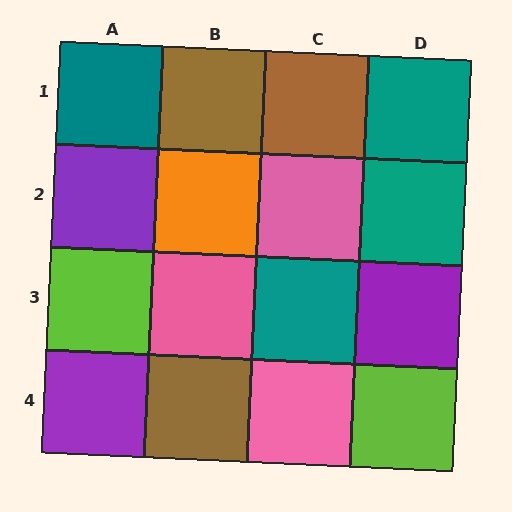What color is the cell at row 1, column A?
Teal.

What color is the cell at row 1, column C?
Brown.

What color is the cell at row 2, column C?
Pink.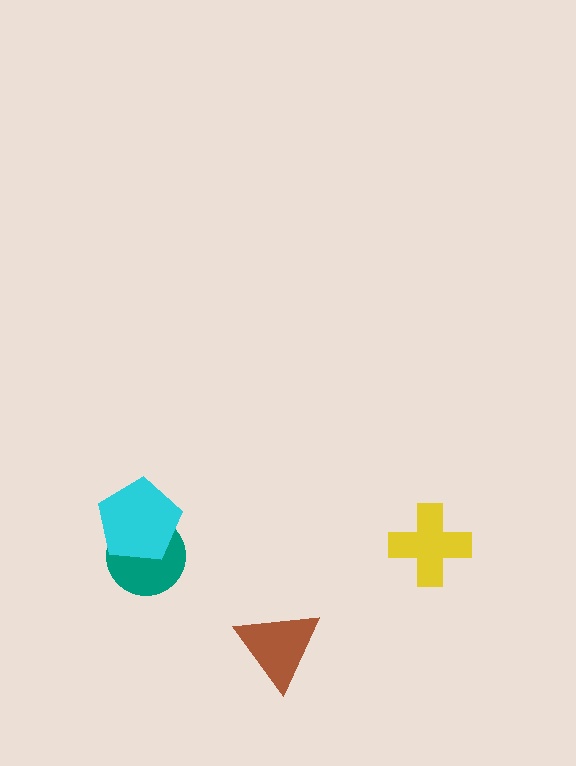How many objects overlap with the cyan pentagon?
1 object overlaps with the cyan pentagon.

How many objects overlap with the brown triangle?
0 objects overlap with the brown triangle.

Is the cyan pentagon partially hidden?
No, no other shape covers it.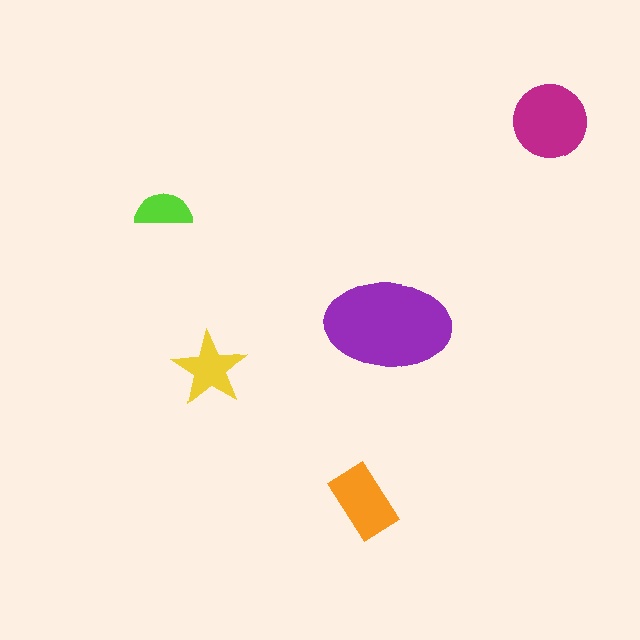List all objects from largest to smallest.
The purple ellipse, the magenta circle, the orange rectangle, the yellow star, the lime semicircle.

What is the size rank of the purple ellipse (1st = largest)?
1st.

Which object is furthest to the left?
The lime semicircle is leftmost.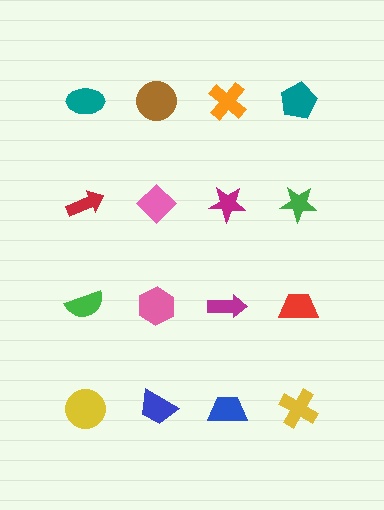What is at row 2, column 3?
A magenta star.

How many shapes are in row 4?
4 shapes.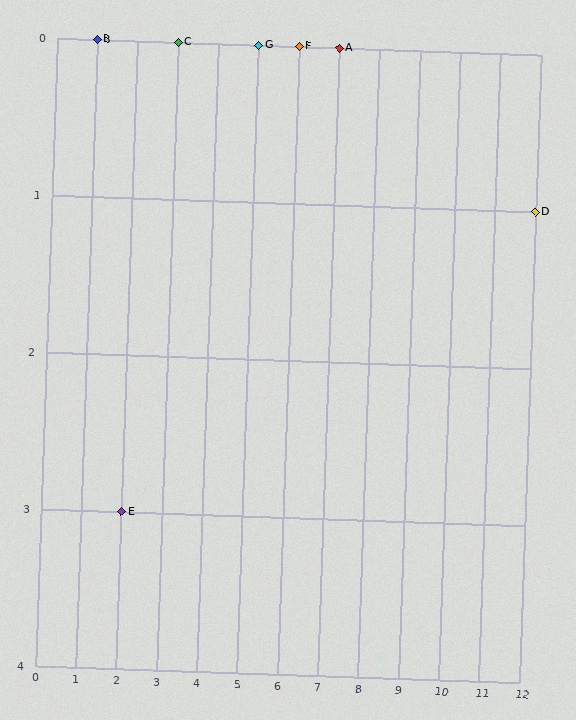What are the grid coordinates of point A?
Point A is at grid coordinates (7, 0).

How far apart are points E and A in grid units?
Points E and A are 5 columns and 3 rows apart (about 5.8 grid units diagonally).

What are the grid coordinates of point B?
Point B is at grid coordinates (1, 0).